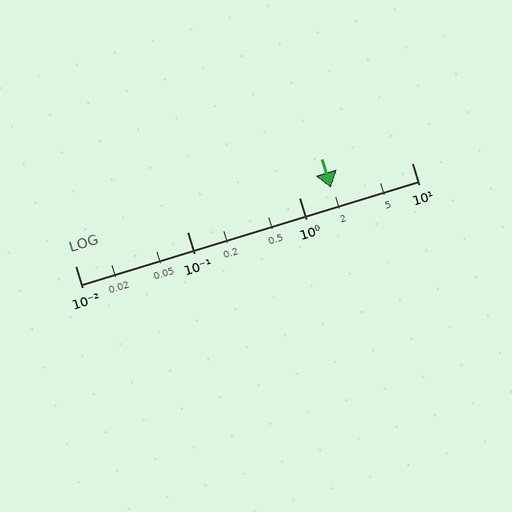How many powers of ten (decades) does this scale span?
The scale spans 3 decades, from 0.01 to 10.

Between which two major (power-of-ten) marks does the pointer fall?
The pointer is between 1 and 10.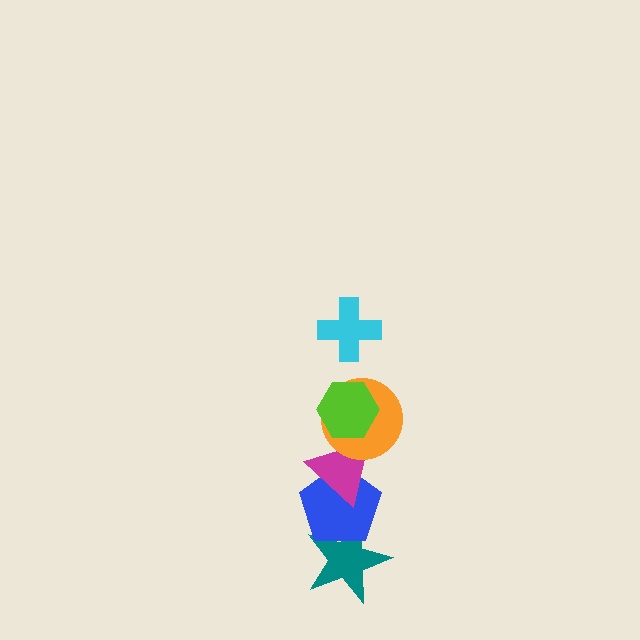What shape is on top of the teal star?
The blue pentagon is on top of the teal star.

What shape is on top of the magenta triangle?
The orange circle is on top of the magenta triangle.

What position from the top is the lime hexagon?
The lime hexagon is 2nd from the top.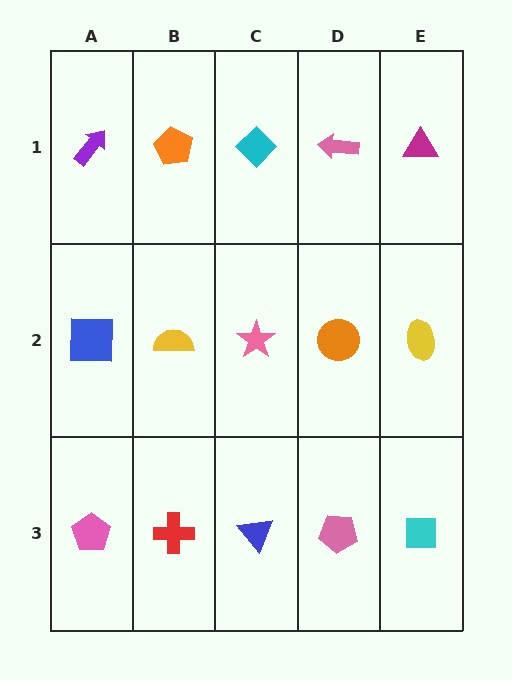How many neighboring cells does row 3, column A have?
2.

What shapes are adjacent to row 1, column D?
An orange circle (row 2, column D), a cyan diamond (row 1, column C), a magenta triangle (row 1, column E).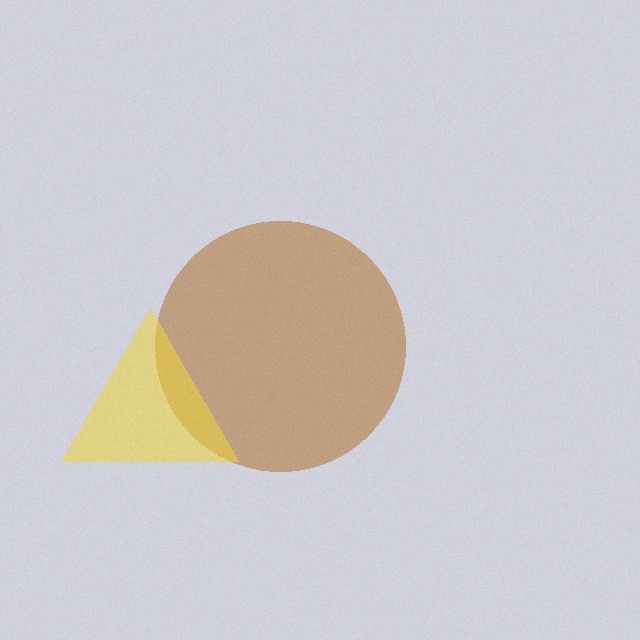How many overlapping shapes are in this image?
There are 2 overlapping shapes in the image.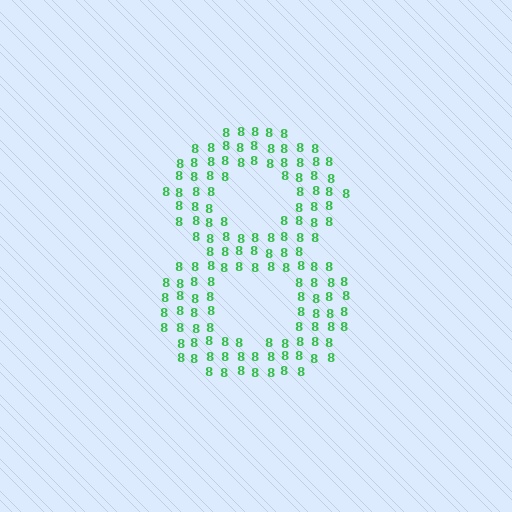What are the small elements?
The small elements are digit 8's.